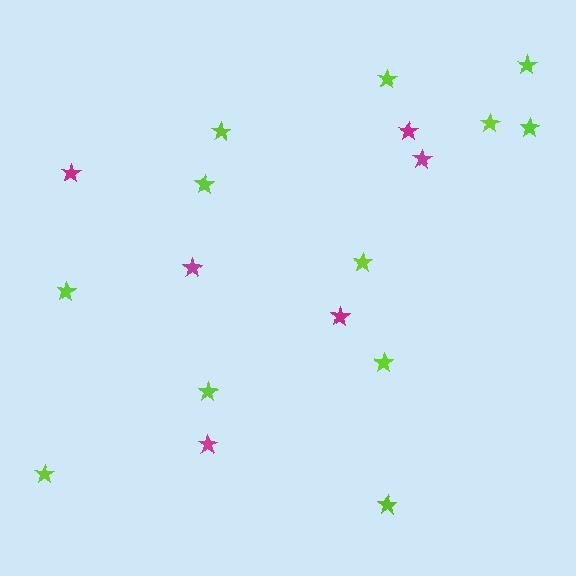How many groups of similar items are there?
There are 2 groups: one group of magenta stars (6) and one group of lime stars (12).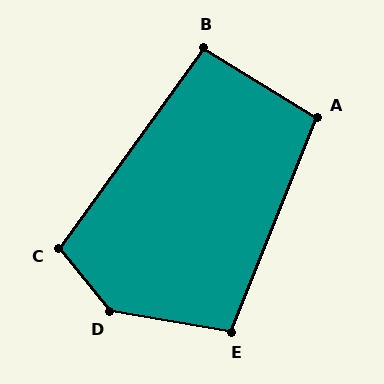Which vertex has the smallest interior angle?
B, at approximately 94 degrees.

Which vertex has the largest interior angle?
D, at approximately 139 degrees.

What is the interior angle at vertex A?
Approximately 100 degrees (obtuse).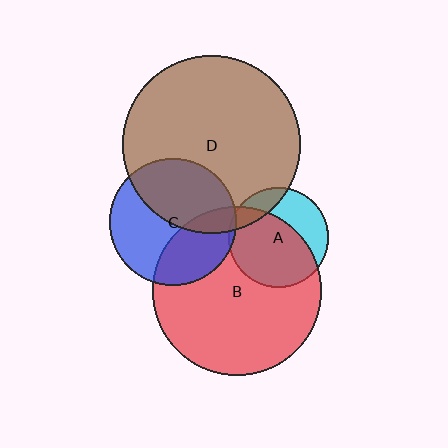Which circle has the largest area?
Circle D (brown).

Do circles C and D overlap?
Yes.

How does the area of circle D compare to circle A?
Approximately 3.1 times.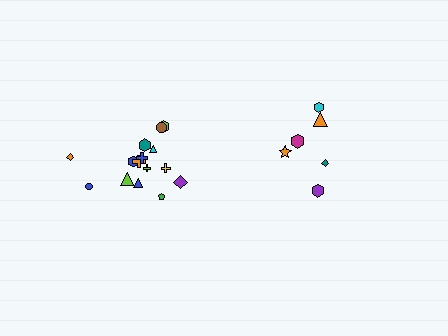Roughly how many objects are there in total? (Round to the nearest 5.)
Roughly 20 objects in total.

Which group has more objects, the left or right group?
The left group.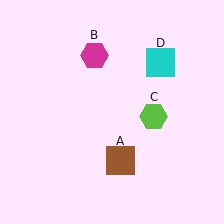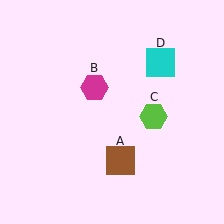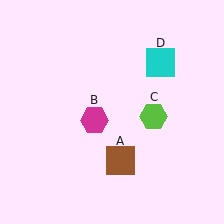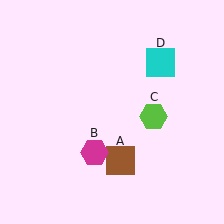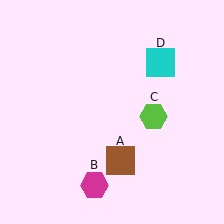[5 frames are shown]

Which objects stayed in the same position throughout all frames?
Brown square (object A) and lime hexagon (object C) and cyan square (object D) remained stationary.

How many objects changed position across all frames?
1 object changed position: magenta hexagon (object B).